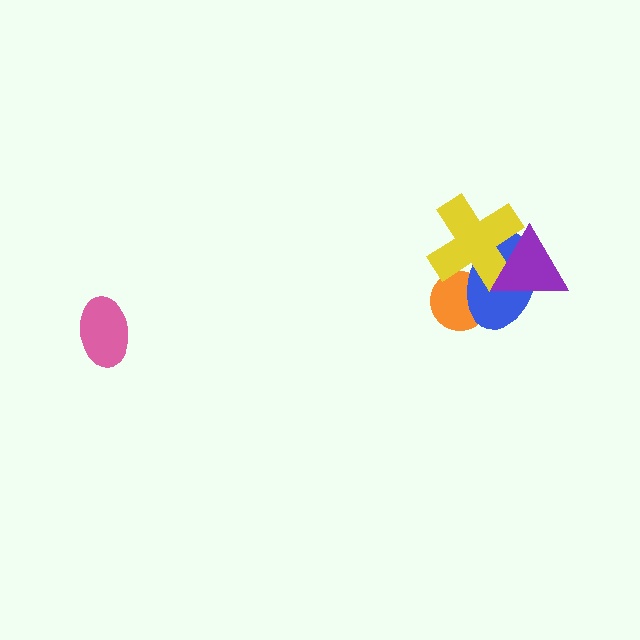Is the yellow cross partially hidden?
Yes, it is partially covered by another shape.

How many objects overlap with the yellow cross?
3 objects overlap with the yellow cross.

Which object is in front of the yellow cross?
The purple triangle is in front of the yellow cross.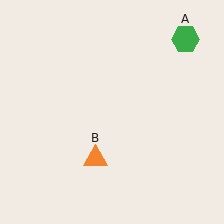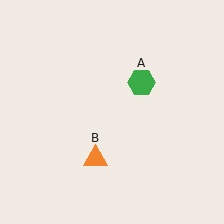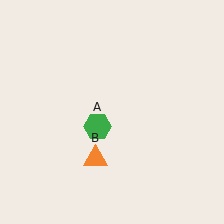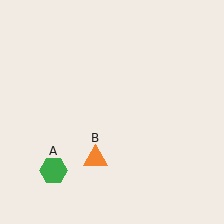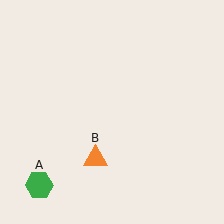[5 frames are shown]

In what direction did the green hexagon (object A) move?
The green hexagon (object A) moved down and to the left.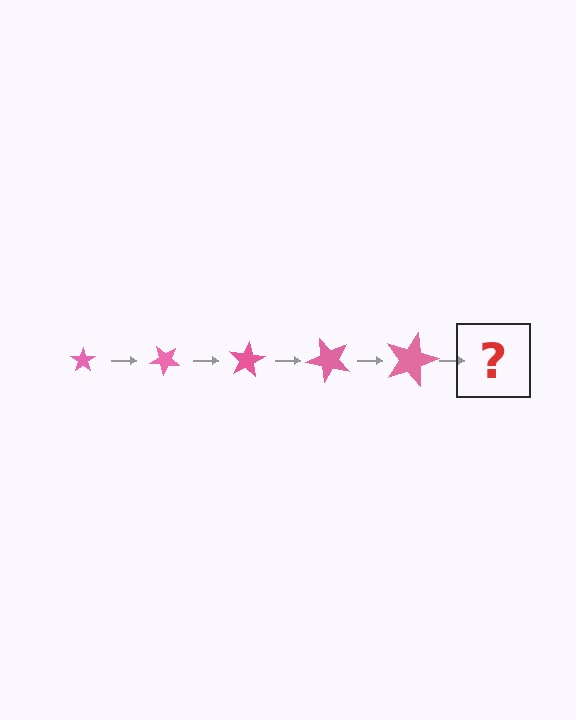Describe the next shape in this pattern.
It should be a star, larger than the previous one and rotated 200 degrees from the start.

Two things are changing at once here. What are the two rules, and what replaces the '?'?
The two rules are that the star grows larger each step and it rotates 40 degrees each step. The '?' should be a star, larger than the previous one and rotated 200 degrees from the start.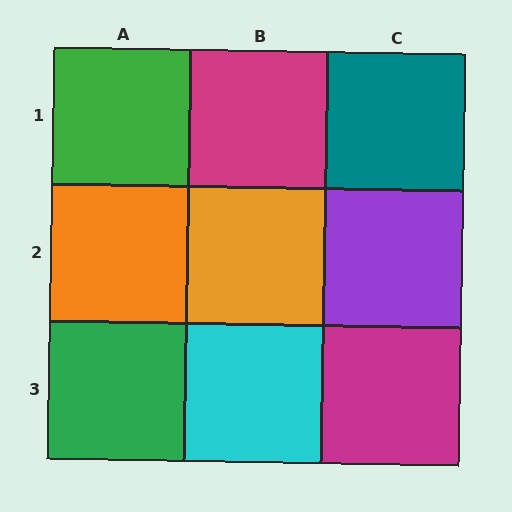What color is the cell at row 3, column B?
Cyan.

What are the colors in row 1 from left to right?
Green, magenta, teal.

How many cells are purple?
1 cell is purple.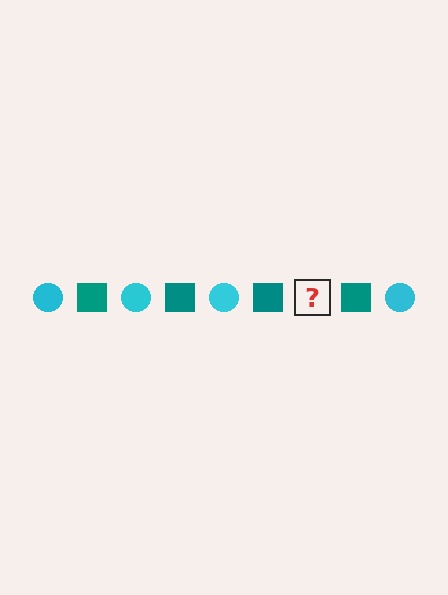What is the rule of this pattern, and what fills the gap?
The rule is that the pattern alternates between cyan circle and teal square. The gap should be filled with a cyan circle.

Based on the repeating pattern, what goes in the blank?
The blank should be a cyan circle.